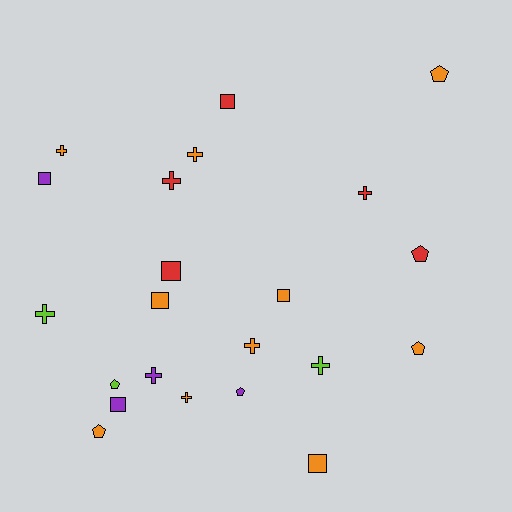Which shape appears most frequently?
Cross, with 9 objects.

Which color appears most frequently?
Orange, with 10 objects.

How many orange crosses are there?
There are 4 orange crosses.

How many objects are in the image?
There are 22 objects.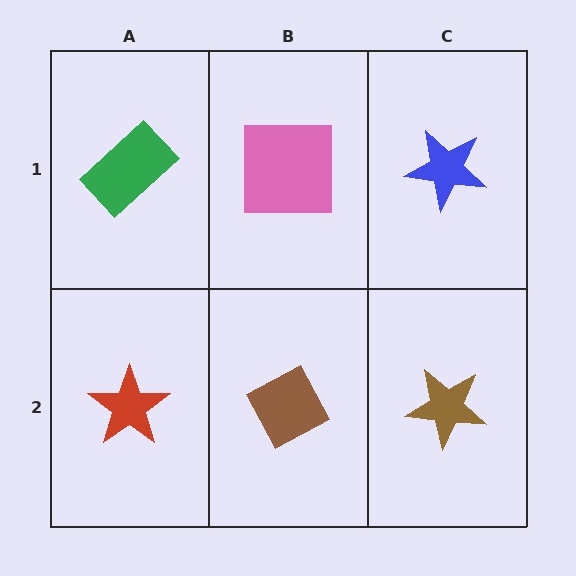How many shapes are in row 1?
3 shapes.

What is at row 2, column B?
A brown diamond.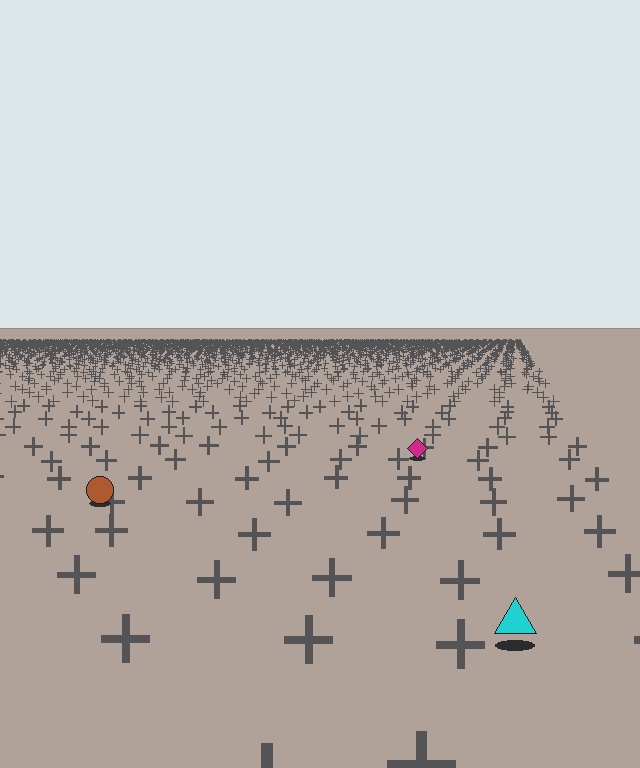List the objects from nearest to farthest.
From nearest to farthest: the cyan triangle, the brown circle, the magenta diamond.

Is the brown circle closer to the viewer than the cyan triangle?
No. The cyan triangle is closer — you can tell from the texture gradient: the ground texture is coarser near it.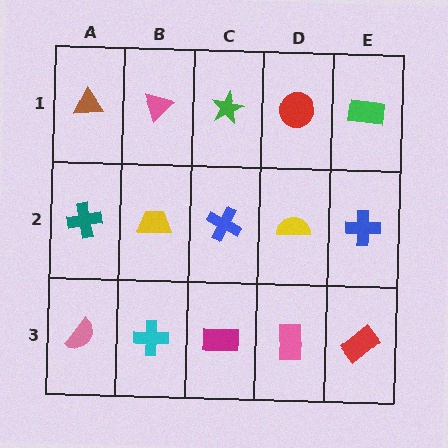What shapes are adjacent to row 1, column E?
A blue cross (row 2, column E), a red circle (row 1, column D).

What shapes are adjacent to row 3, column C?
A blue cross (row 2, column C), a cyan cross (row 3, column B), a pink rectangle (row 3, column D).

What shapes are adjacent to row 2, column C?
A green star (row 1, column C), a magenta rectangle (row 3, column C), a yellow trapezoid (row 2, column B), a yellow semicircle (row 2, column D).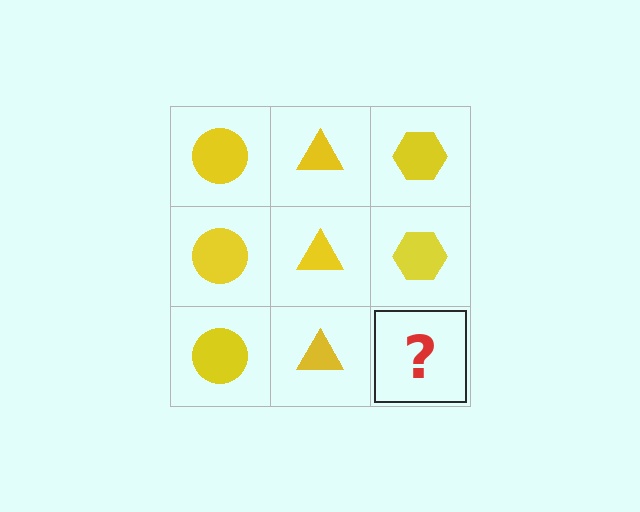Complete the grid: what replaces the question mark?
The question mark should be replaced with a yellow hexagon.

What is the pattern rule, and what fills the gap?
The rule is that each column has a consistent shape. The gap should be filled with a yellow hexagon.